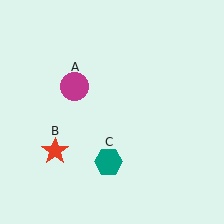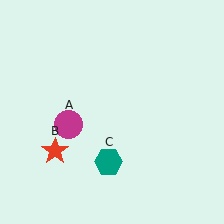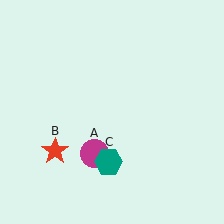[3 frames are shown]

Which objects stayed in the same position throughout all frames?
Red star (object B) and teal hexagon (object C) remained stationary.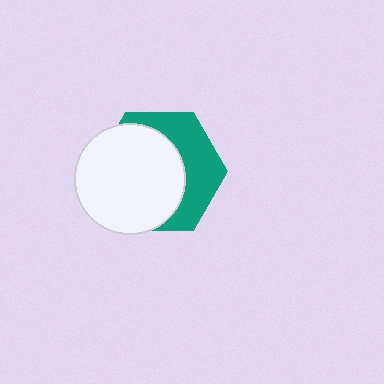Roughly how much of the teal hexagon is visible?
A small part of it is visible (roughly 40%).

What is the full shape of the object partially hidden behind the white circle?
The partially hidden object is a teal hexagon.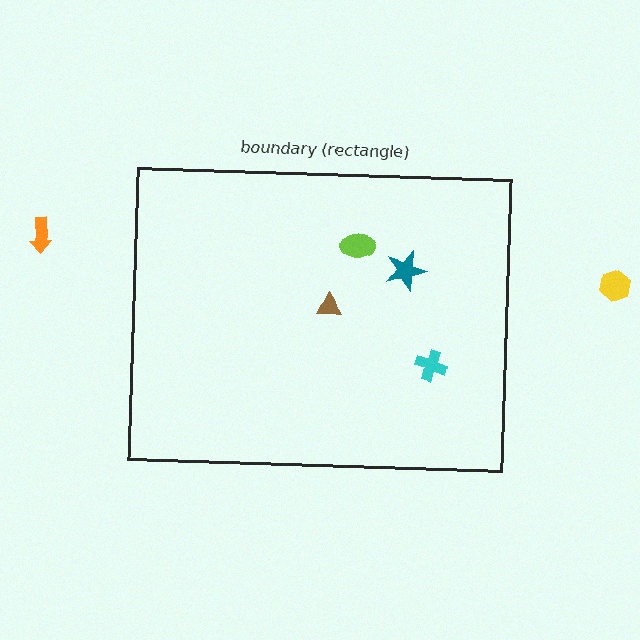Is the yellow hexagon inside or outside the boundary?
Outside.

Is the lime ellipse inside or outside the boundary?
Inside.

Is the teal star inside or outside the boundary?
Inside.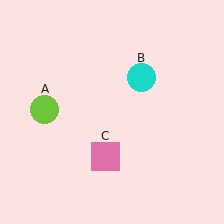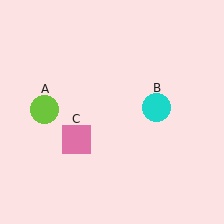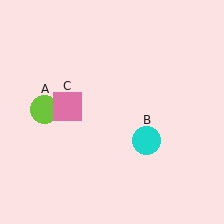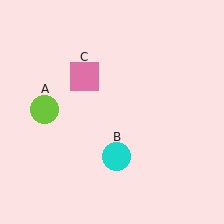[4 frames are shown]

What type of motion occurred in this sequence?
The cyan circle (object B), pink square (object C) rotated clockwise around the center of the scene.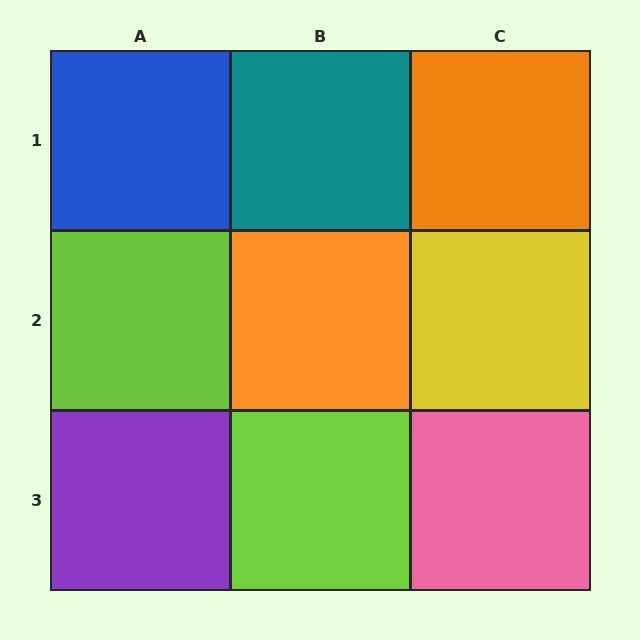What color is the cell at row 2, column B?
Orange.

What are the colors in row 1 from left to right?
Blue, teal, orange.